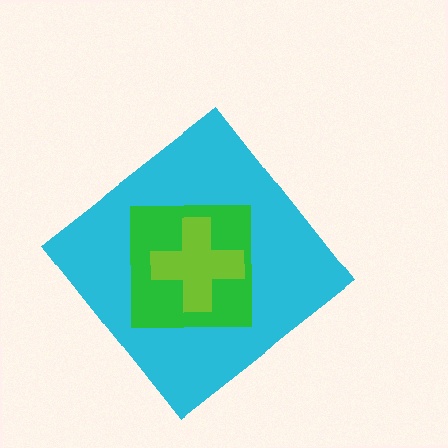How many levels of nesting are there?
3.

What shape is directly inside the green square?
The lime cross.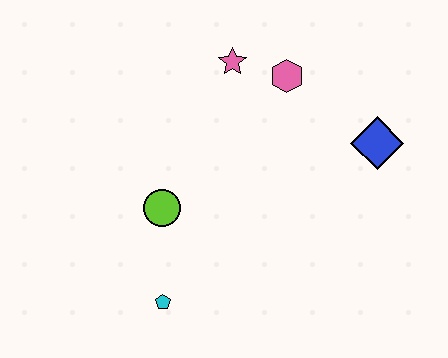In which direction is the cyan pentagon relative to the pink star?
The cyan pentagon is below the pink star.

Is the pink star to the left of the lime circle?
No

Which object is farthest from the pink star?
The cyan pentagon is farthest from the pink star.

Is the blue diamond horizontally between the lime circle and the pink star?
No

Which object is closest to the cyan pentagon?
The lime circle is closest to the cyan pentagon.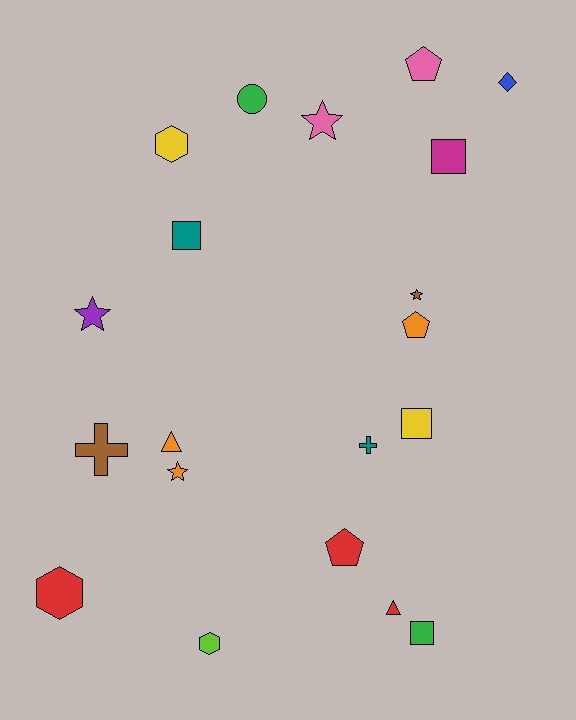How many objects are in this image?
There are 20 objects.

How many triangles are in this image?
There are 2 triangles.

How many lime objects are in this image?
There is 1 lime object.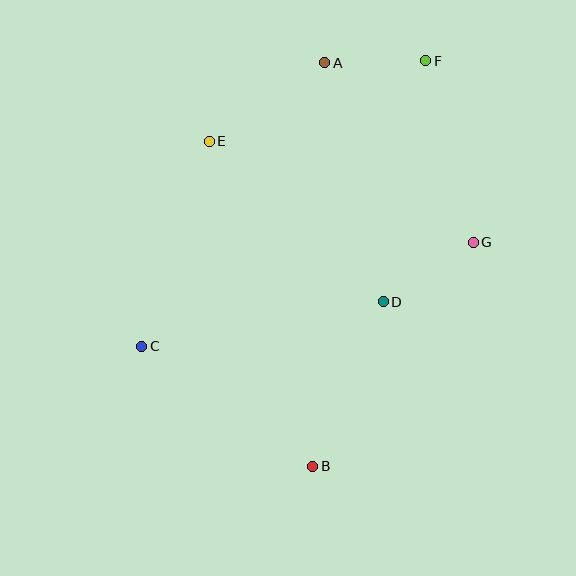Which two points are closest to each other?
Points A and F are closest to each other.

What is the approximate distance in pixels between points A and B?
The distance between A and B is approximately 404 pixels.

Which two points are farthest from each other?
Points B and F are farthest from each other.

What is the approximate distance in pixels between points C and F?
The distance between C and F is approximately 403 pixels.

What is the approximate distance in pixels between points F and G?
The distance between F and G is approximately 188 pixels.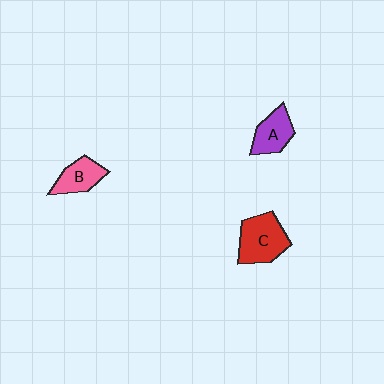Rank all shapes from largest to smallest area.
From largest to smallest: C (red), A (purple), B (pink).